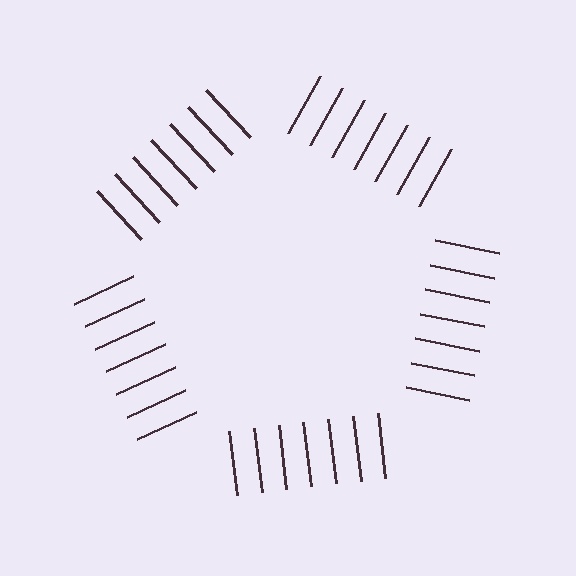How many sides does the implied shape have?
5 sides — the line-ends trace a pentagon.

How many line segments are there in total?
35 — 7 along each of the 5 edges.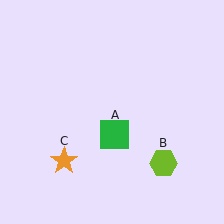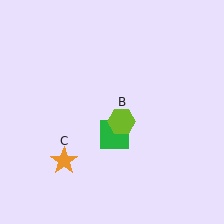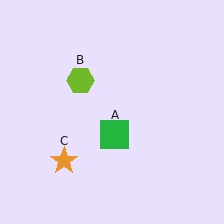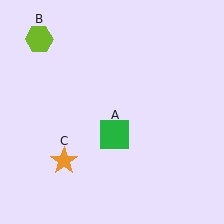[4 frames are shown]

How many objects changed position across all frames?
1 object changed position: lime hexagon (object B).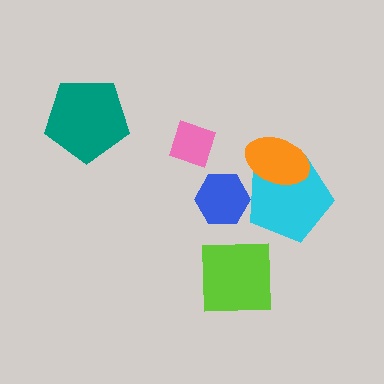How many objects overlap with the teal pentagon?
0 objects overlap with the teal pentagon.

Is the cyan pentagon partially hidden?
Yes, it is partially covered by another shape.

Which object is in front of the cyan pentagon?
The orange ellipse is in front of the cyan pentagon.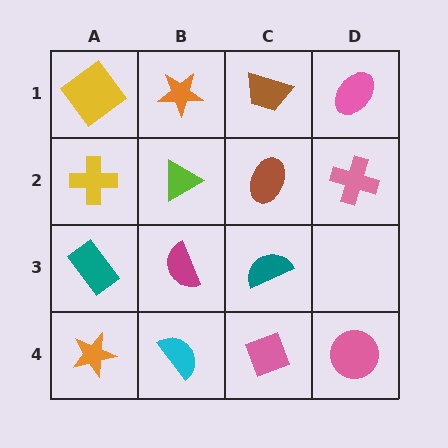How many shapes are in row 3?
3 shapes.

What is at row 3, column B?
A magenta semicircle.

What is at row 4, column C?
A pink diamond.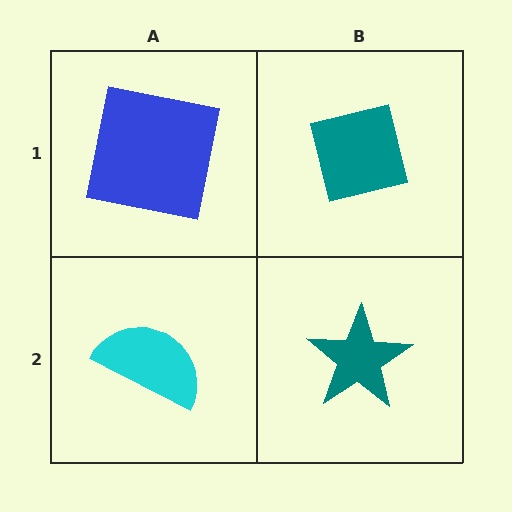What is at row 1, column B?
A teal square.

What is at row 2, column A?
A cyan semicircle.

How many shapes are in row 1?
2 shapes.